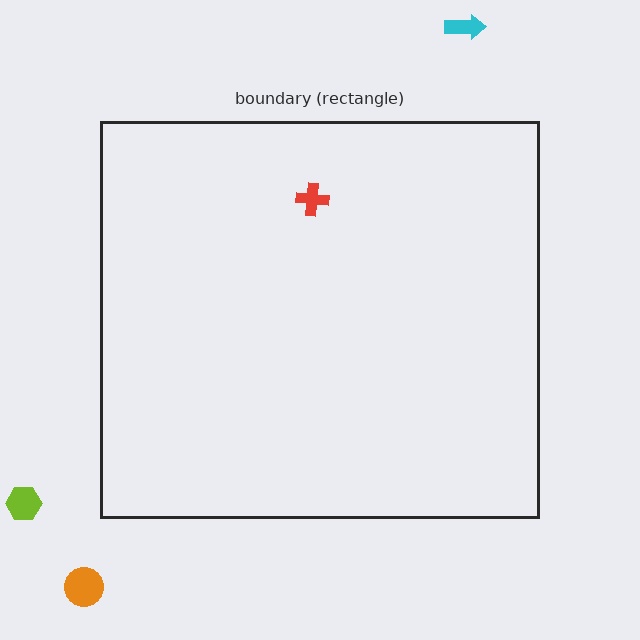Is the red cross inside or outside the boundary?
Inside.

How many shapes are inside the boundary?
1 inside, 3 outside.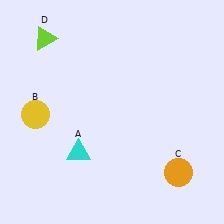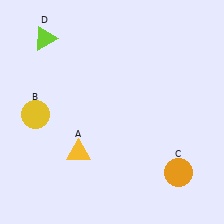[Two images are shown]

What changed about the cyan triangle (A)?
In Image 1, A is cyan. In Image 2, it changed to yellow.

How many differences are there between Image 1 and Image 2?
There is 1 difference between the two images.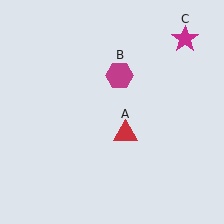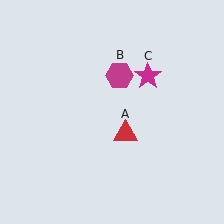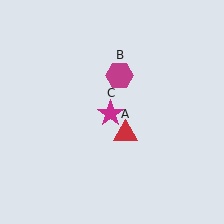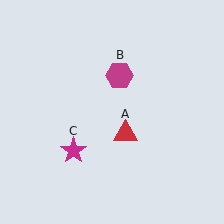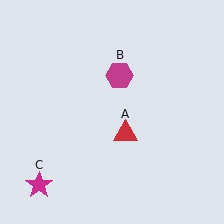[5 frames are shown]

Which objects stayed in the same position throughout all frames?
Red triangle (object A) and magenta hexagon (object B) remained stationary.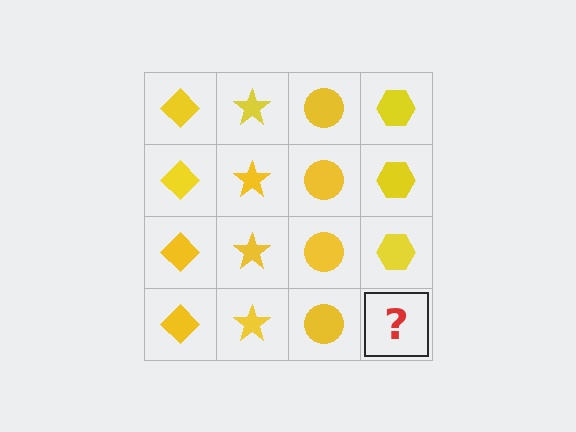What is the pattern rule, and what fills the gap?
The rule is that each column has a consistent shape. The gap should be filled with a yellow hexagon.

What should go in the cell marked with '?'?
The missing cell should contain a yellow hexagon.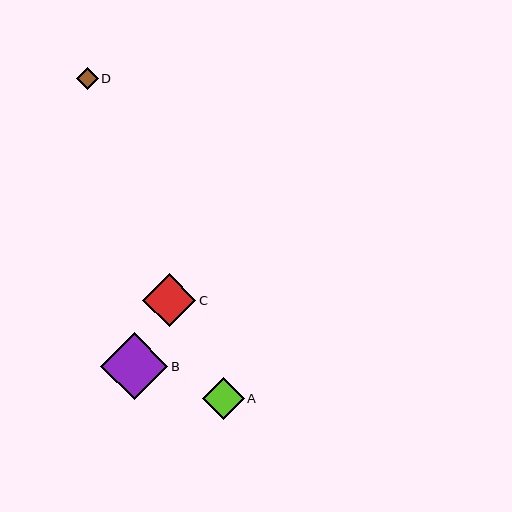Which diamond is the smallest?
Diamond D is the smallest with a size of approximately 22 pixels.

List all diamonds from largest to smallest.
From largest to smallest: B, C, A, D.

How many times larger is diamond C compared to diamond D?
Diamond C is approximately 2.4 times the size of diamond D.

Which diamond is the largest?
Diamond B is the largest with a size of approximately 67 pixels.